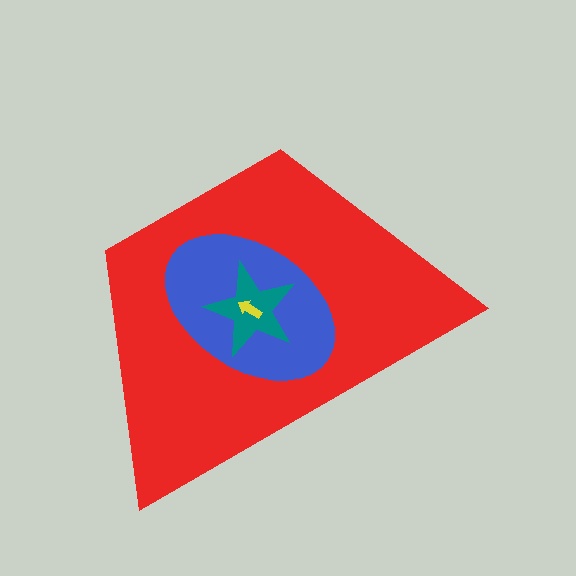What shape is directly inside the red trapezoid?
The blue ellipse.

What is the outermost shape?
The red trapezoid.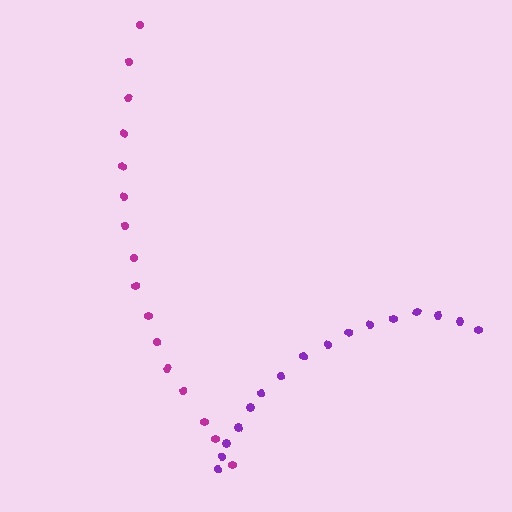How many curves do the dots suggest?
There are 2 distinct paths.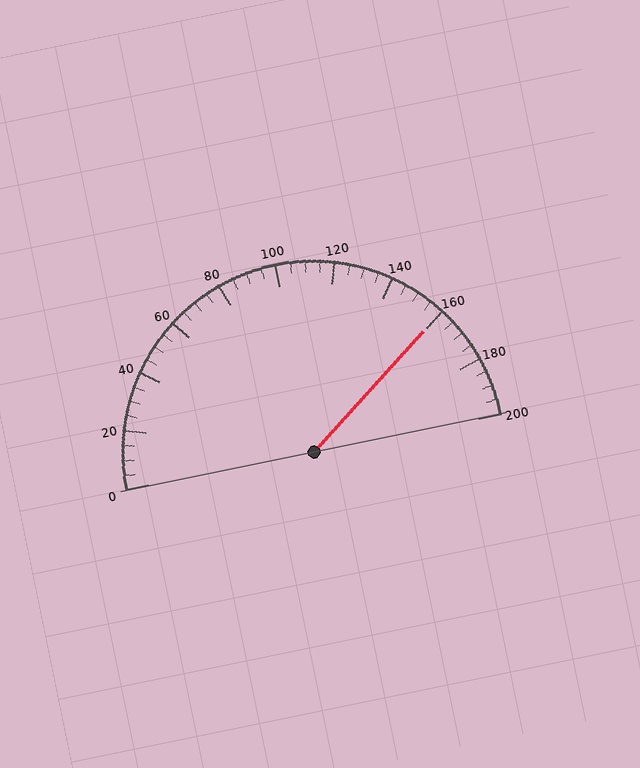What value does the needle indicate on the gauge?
The needle indicates approximately 160.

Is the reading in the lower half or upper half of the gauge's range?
The reading is in the upper half of the range (0 to 200).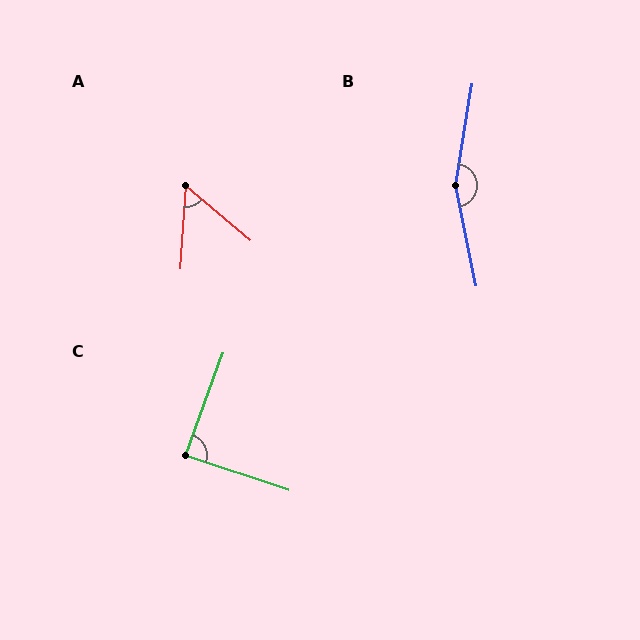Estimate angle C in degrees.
Approximately 88 degrees.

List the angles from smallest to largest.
A (53°), C (88°), B (159°).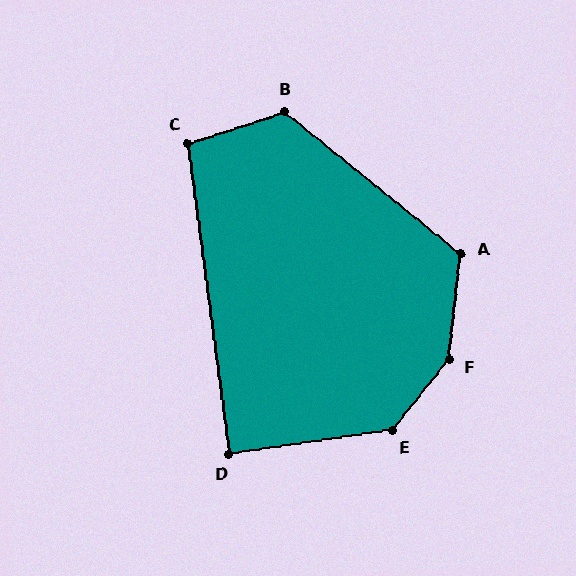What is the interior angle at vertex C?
Approximately 100 degrees (obtuse).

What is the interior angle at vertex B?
Approximately 123 degrees (obtuse).